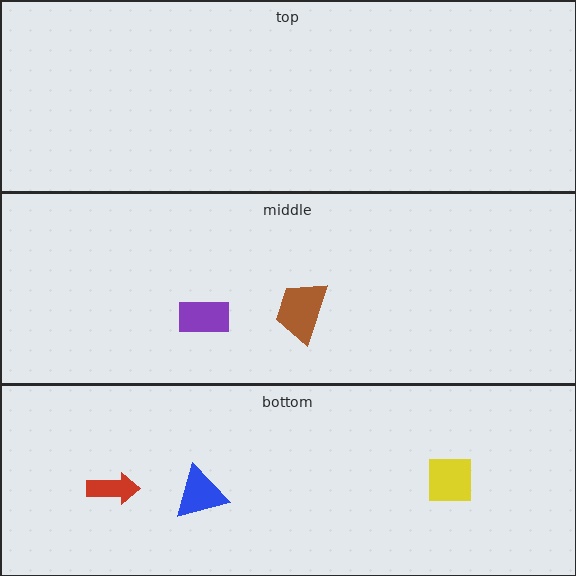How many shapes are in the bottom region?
3.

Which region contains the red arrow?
The bottom region.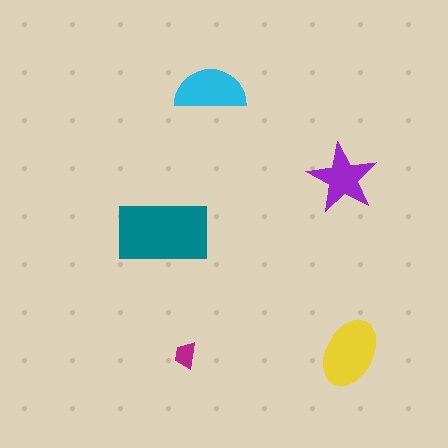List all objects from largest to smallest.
The teal rectangle, the yellow ellipse, the cyan semicircle, the purple star, the magenta trapezoid.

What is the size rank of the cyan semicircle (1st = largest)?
3rd.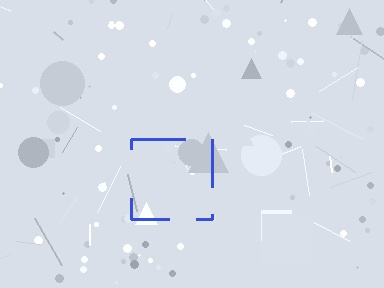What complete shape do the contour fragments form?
The contour fragments form a square.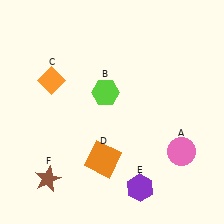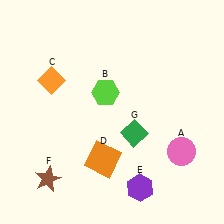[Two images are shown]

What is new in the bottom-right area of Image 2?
A green diamond (G) was added in the bottom-right area of Image 2.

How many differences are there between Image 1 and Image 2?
There is 1 difference between the two images.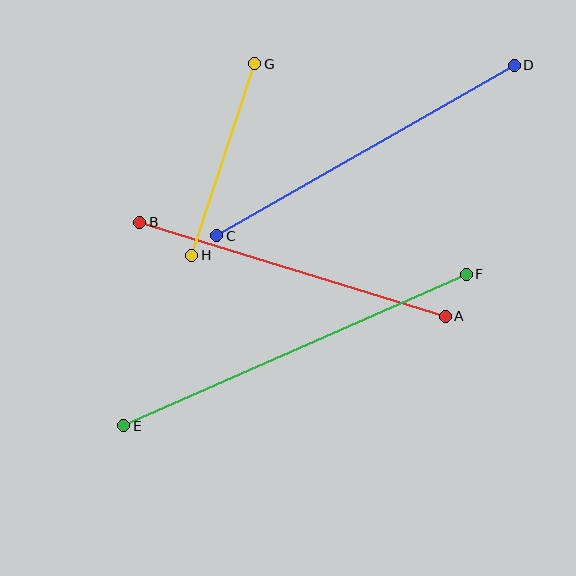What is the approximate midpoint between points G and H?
The midpoint is at approximately (223, 159) pixels.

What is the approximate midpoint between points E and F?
The midpoint is at approximately (295, 350) pixels.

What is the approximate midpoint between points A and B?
The midpoint is at approximately (292, 269) pixels.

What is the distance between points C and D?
The distance is approximately 343 pixels.